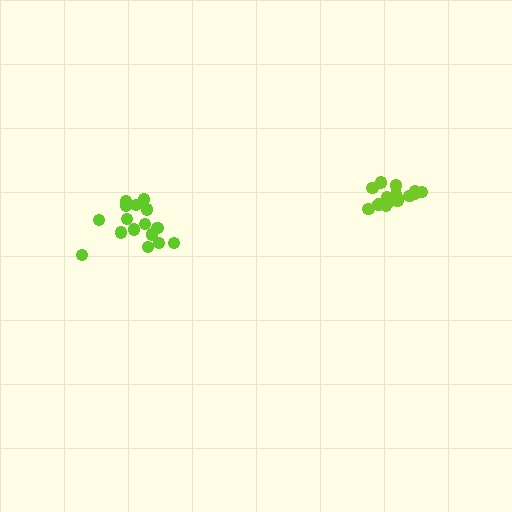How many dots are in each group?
Group 1: 16 dots, Group 2: 16 dots (32 total).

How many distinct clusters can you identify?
There are 2 distinct clusters.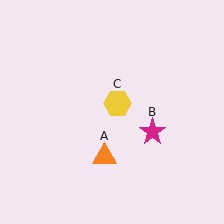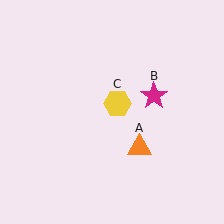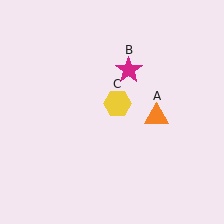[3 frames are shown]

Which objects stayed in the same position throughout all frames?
Yellow hexagon (object C) remained stationary.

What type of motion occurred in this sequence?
The orange triangle (object A), magenta star (object B) rotated counterclockwise around the center of the scene.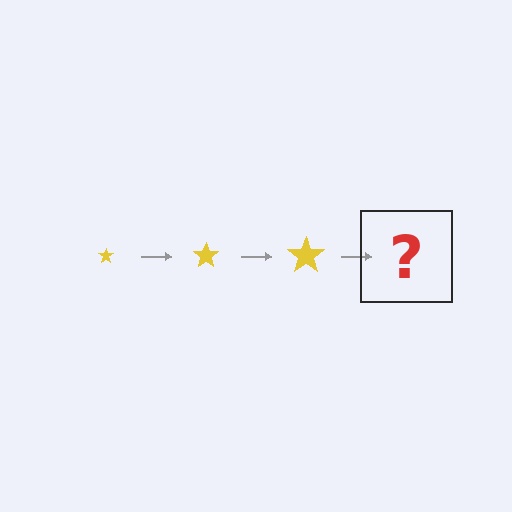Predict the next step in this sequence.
The next step is a yellow star, larger than the previous one.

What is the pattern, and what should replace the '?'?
The pattern is that the star gets progressively larger each step. The '?' should be a yellow star, larger than the previous one.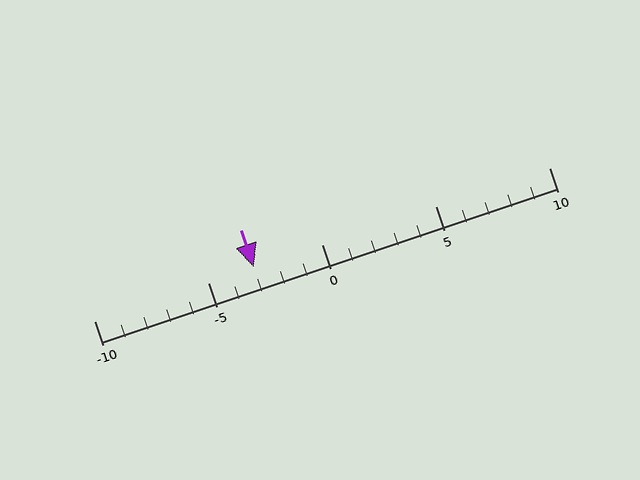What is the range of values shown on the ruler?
The ruler shows values from -10 to 10.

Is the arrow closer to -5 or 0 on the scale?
The arrow is closer to -5.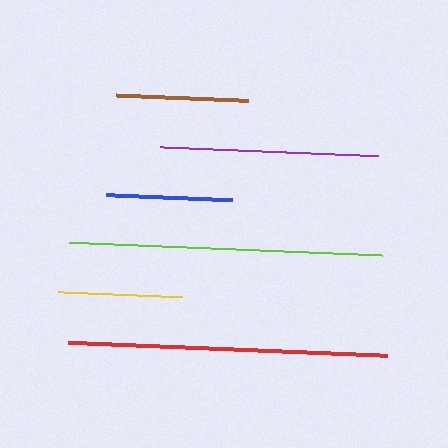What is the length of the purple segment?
The purple segment is approximately 218 pixels long.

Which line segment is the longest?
The red line is the longest at approximately 318 pixels.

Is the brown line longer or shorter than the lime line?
The lime line is longer than the brown line.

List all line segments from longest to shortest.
From longest to shortest: red, lime, purple, brown, blue, yellow.